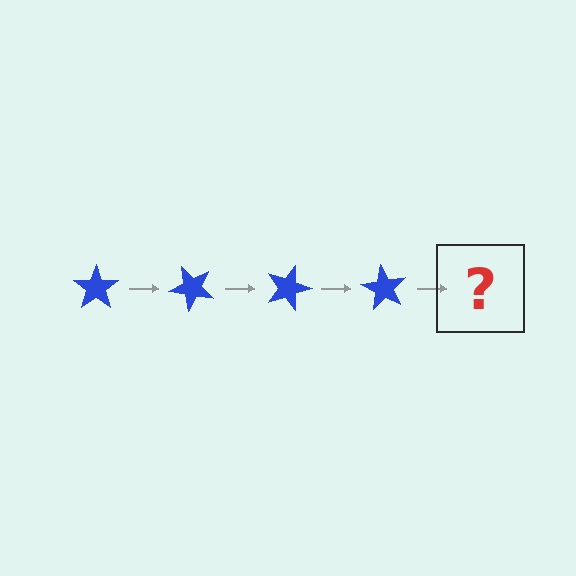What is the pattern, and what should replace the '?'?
The pattern is that the star rotates 45 degrees each step. The '?' should be a blue star rotated 180 degrees.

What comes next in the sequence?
The next element should be a blue star rotated 180 degrees.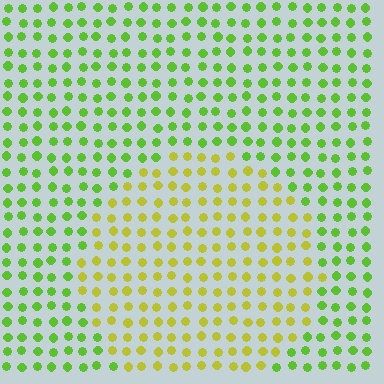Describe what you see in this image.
The image is filled with small lime elements in a uniform arrangement. A circle-shaped region is visible where the elements are tinted to a slightly different hue, forming a subtle color boundary.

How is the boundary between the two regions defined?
The boundary is defined purely by a slight shift in hue (about 39 degrees). Spacing, size, and orientation are identical on both sides.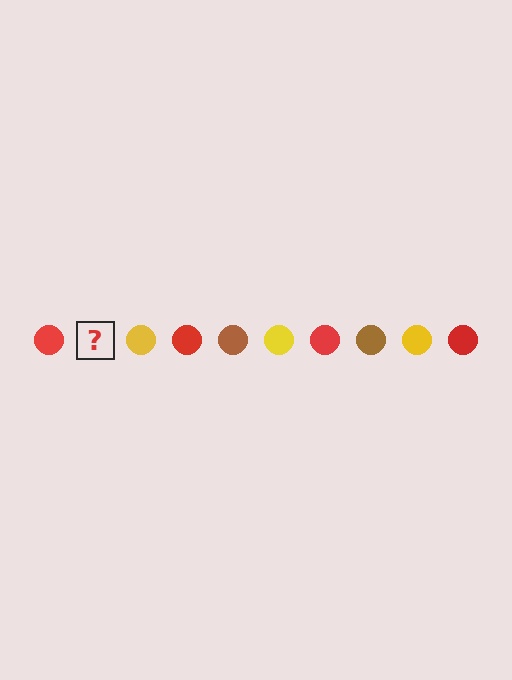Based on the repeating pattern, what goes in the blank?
The blank should be a brown circle.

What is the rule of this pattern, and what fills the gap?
The rule is that the pattern cycles through red, brown, yellow circles. The gap should be filled with a brown circle.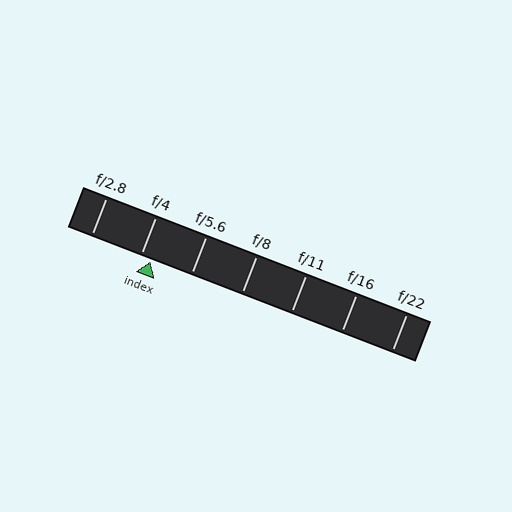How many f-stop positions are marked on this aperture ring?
There are 7 f-stop positions marked.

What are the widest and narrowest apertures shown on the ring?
The widest aperture shown is f/2.8 and the narrowest is f/22.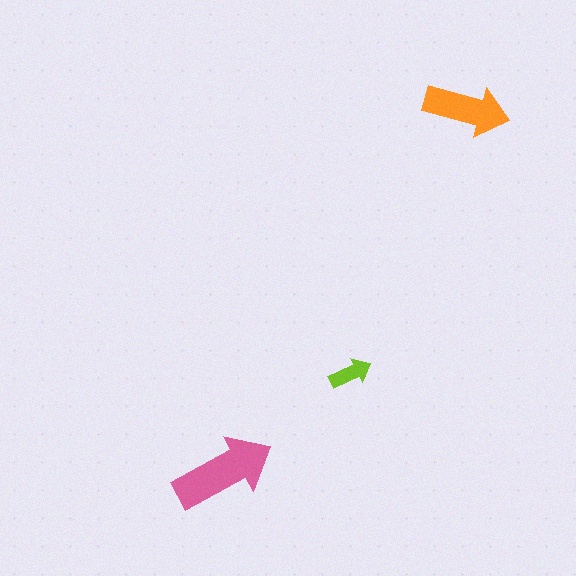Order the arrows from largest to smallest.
the pink one, the orange one, the lime one.